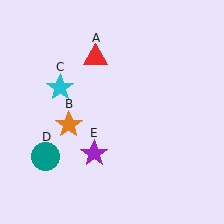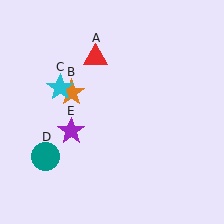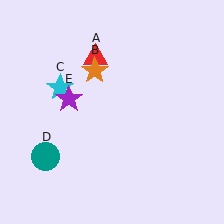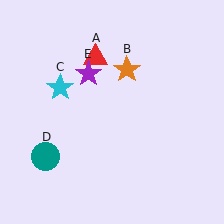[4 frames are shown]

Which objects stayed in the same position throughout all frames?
Red triangle (object A) and cyan star (object C) and teal circle (object D) remained stationary.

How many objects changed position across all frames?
2 objects changed position: orange star (object B), purple star (object E).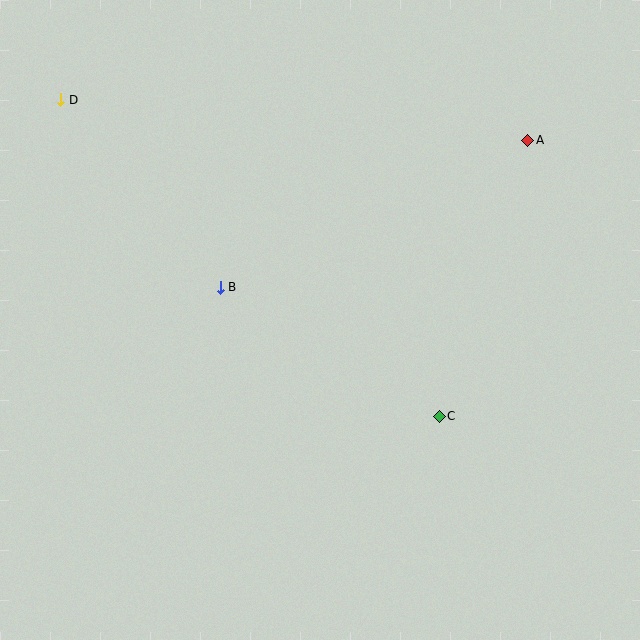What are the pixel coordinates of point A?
Point A is at (528, 140).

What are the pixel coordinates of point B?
Point B is at (220, 287).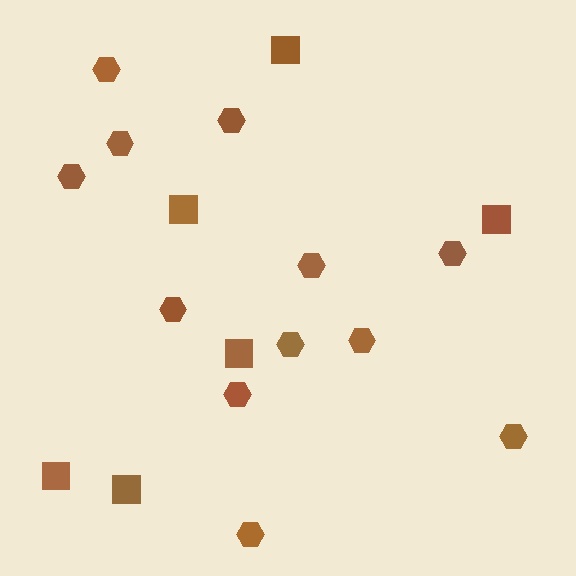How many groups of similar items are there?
There are 2 groups: one group of hexagons (12) and one group of squares (6).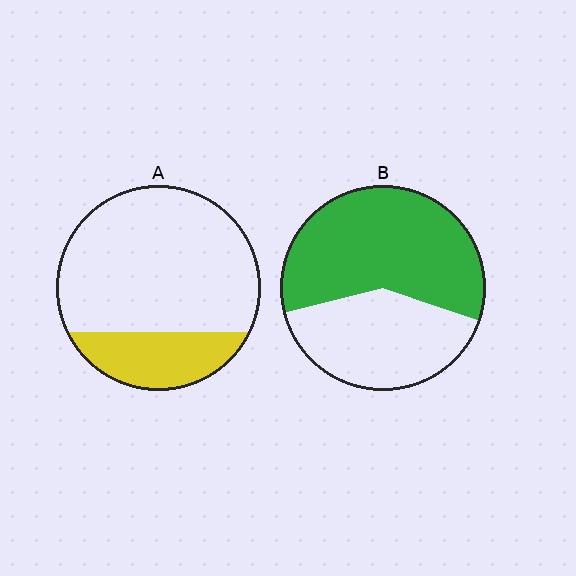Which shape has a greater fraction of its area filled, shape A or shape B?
Shape B.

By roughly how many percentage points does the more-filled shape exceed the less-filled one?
By roughly 35 percentage points (B over A).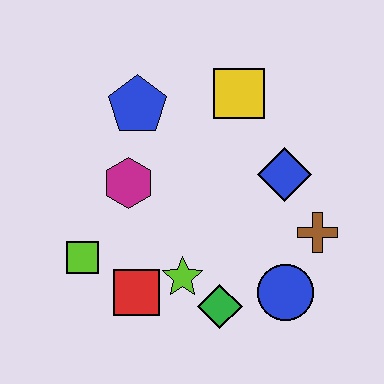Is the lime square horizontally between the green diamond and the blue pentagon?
No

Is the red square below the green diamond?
No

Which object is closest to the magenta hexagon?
The blue pentagon is closest to the magenta hexagon.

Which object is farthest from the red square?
The yellow square is farthest from the red square.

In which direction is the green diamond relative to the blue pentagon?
The green diamond is below the blue pentagon.